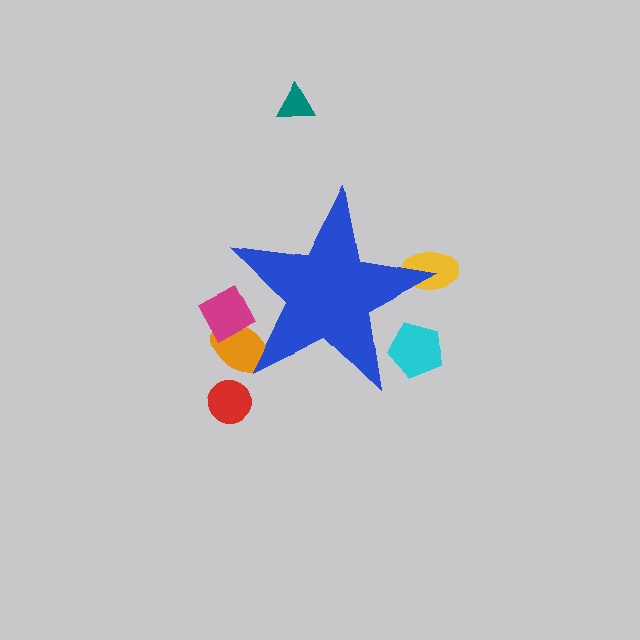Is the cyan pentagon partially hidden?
Yes, the cyan pentagon is partially hidden behind the blue star.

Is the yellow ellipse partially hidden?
Yes, the yellow ellipse is partially hidden behind the blue star.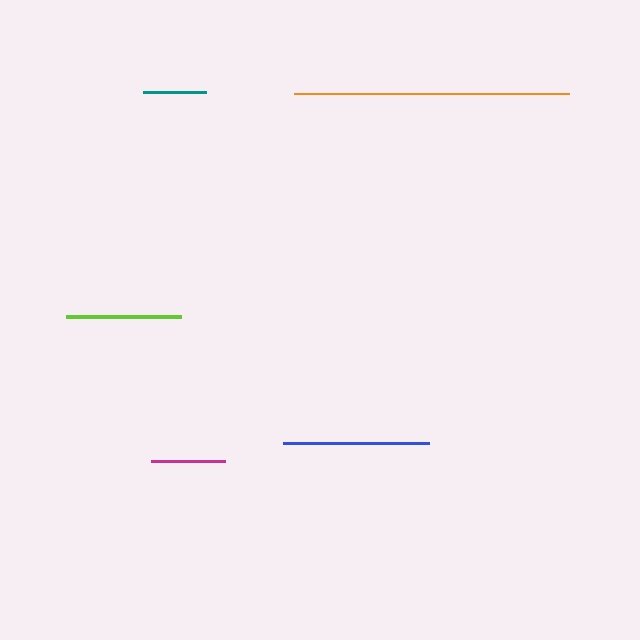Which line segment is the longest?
The orange line is the longest at approximately 275 pixels.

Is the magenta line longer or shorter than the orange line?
The orange line is longer than the magenta line.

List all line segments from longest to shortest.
From longest to shortest: orange, blue, lime, magenta, teal.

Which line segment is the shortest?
The teal line is the shortest at approximately 63 pixels.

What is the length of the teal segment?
The teal segment is approximately 63 pixels long.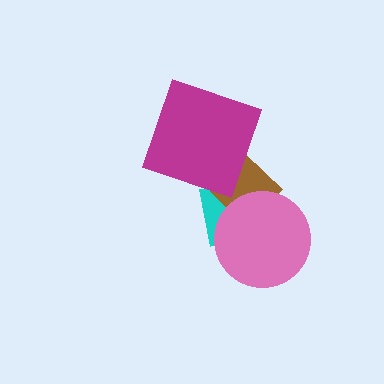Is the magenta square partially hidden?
No, no other shape covers it.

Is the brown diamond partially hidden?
Yes, it is partially covered by another shape.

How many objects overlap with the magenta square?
1 object overlaps with the magenta square.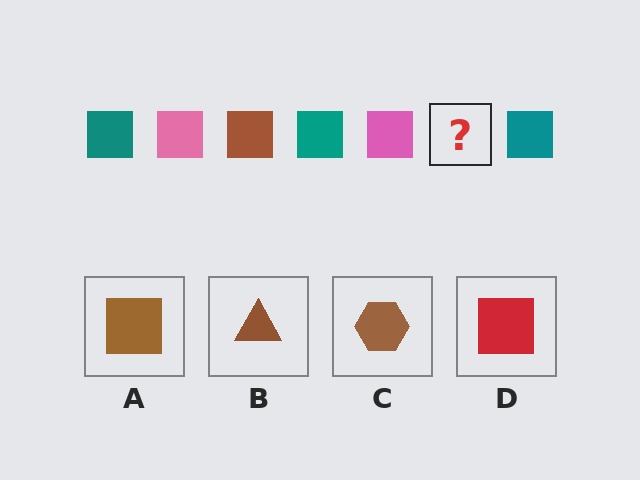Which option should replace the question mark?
Option A.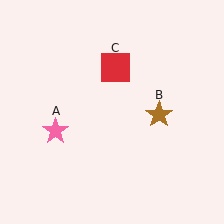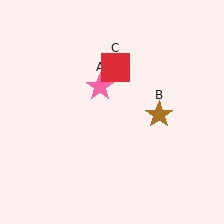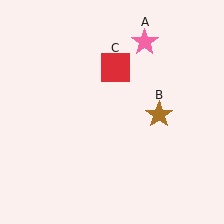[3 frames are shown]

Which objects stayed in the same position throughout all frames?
Brown star (object B) and red square (object C) remained stationary.